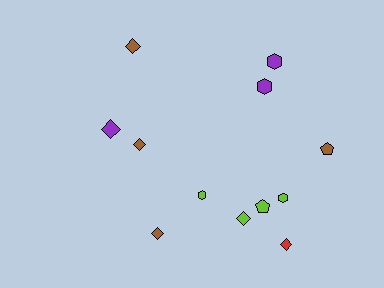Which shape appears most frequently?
Diamond, with 6 objects.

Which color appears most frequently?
Lime, with 4 objects.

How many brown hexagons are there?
There are no brown hexagons.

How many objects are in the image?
There are 12 objects.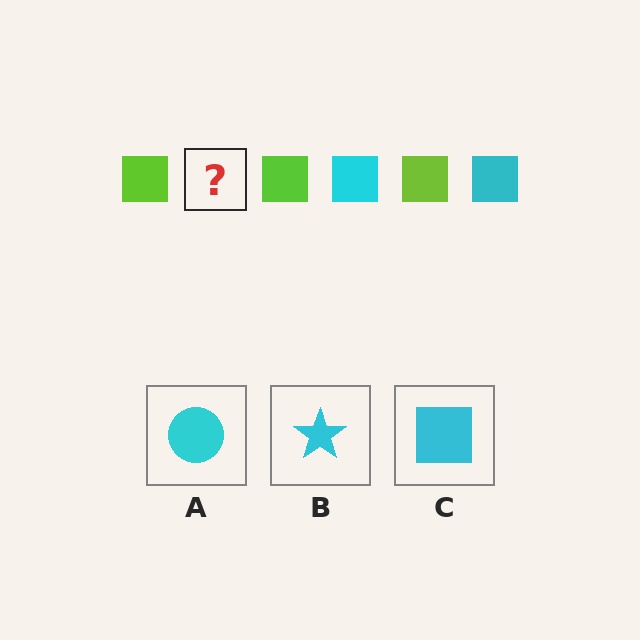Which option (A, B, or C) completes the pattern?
C.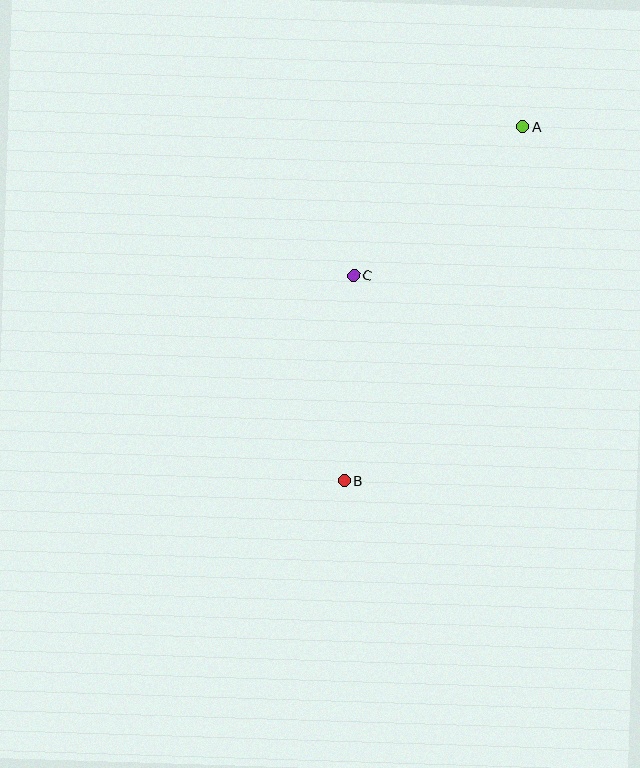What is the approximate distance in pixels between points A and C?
The distance between A and C is approximately 225 pixels.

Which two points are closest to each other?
Points B and C are closest to each other.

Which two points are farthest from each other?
Points A and B are farthest from each other.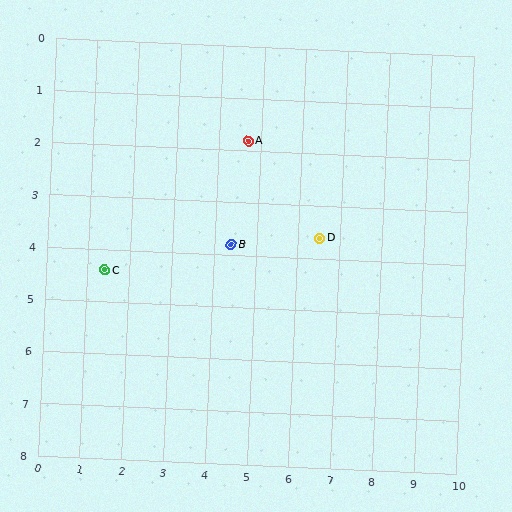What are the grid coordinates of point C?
Point C is at approximately (1.4, 4.4).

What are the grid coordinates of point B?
Point B is at approximately (4.4, 3.8).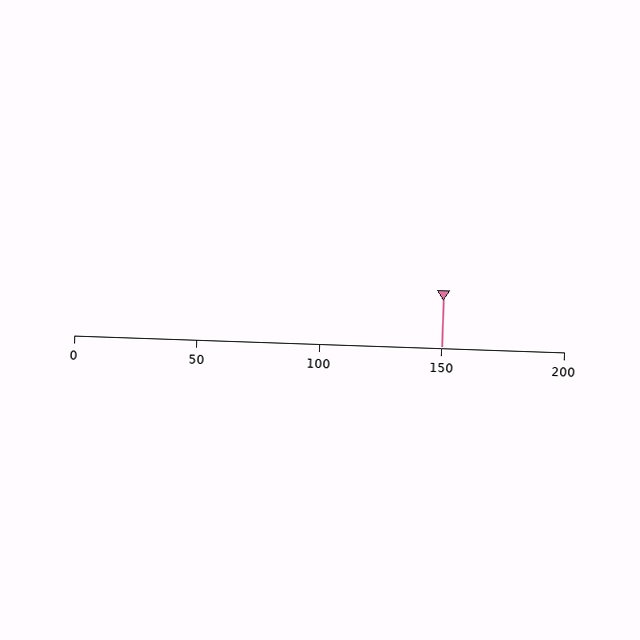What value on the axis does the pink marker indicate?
The marker indicates approximately 150.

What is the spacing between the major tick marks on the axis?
The major ticks are spaced 50 apart.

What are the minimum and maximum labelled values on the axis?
The axis runs from 0 to 200.